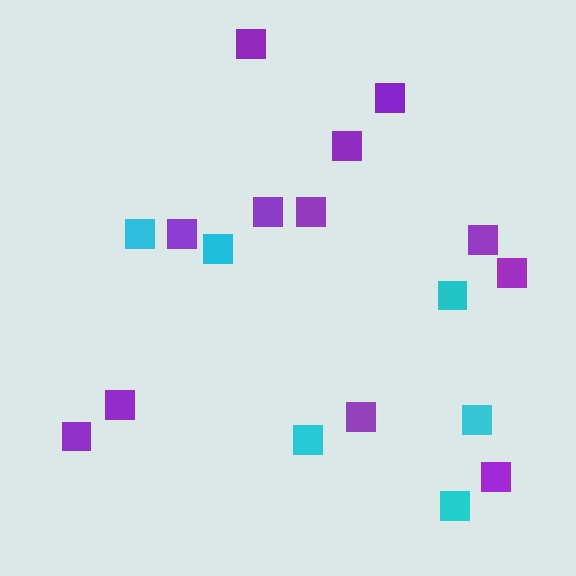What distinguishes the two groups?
There are 2 groups: one group of cyan squares (6) and one group of purple squares (12).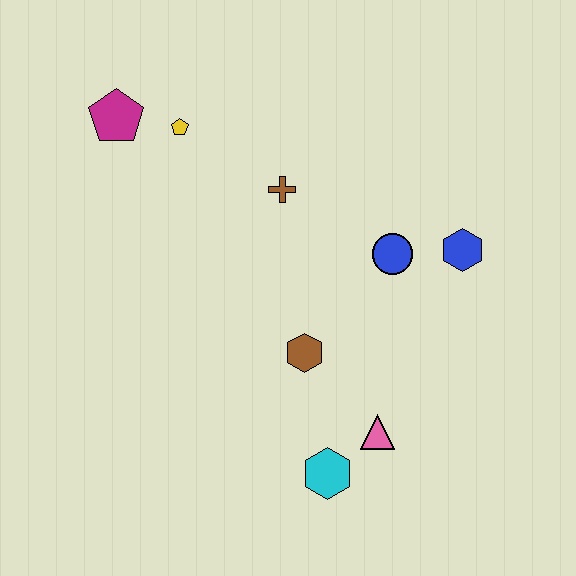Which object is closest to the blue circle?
The blue hexagon is closest to the blue circle.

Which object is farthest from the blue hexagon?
The magenta pentagon is farthest from the blue hexagon.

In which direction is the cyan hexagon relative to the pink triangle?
The cyan hexagon is to the left of the pink triangle.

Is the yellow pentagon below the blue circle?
No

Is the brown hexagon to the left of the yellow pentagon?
No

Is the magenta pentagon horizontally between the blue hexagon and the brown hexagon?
No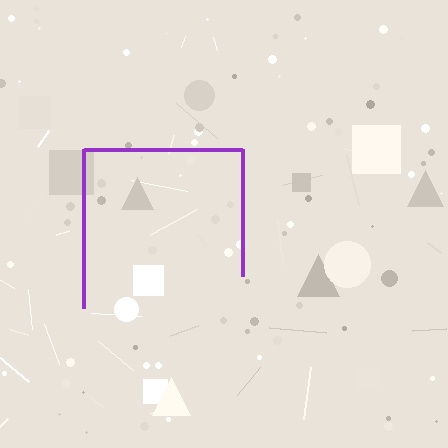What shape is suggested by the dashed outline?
The dashed outline suggests a square.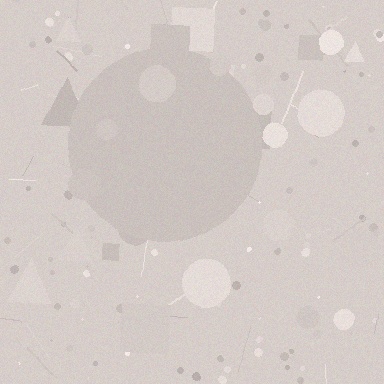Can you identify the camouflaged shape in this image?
The camouflaged shape is a circle.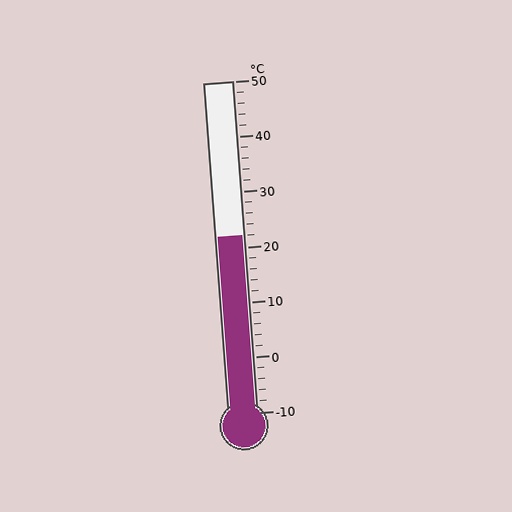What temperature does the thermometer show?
The thermometer shows approximately 22°C.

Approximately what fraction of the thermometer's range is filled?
The thermometer is filled to approximately 55% of its range.